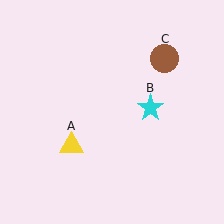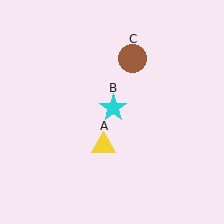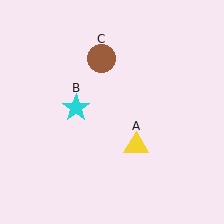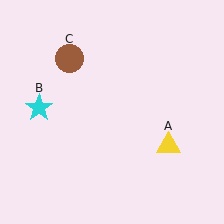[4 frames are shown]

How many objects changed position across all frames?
3 objects changed position: yellow triangle (object A), cyan star (object B), brown circle (object C).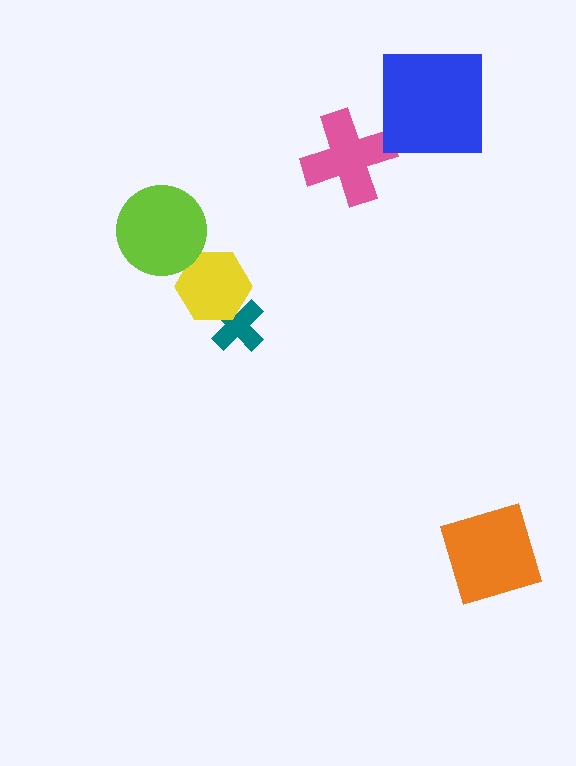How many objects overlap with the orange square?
0 objects overlap with the orange square.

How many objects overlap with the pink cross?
0 objects overlap with the pink cross.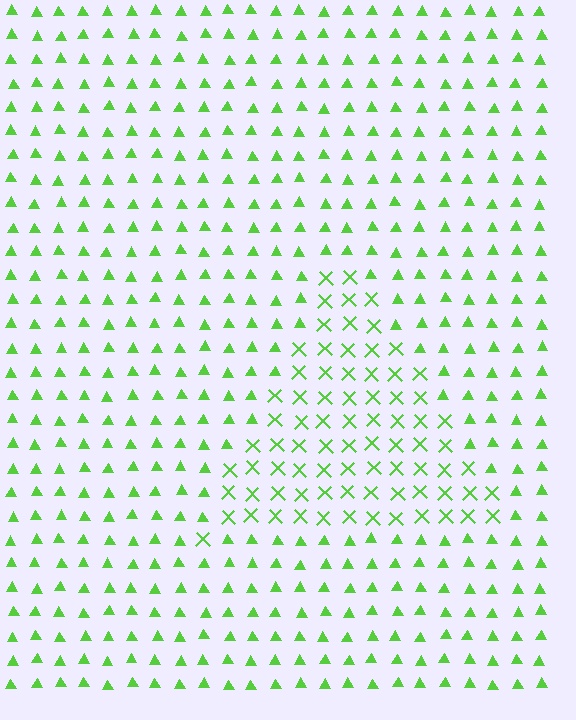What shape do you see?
I see a triangle.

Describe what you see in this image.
The image is filled with small lime elements arranged in a uniform grid. A triangle-shaped region contains X marks, while the surrounding area contains triangles. The boundary is defined purely by the change in element shape.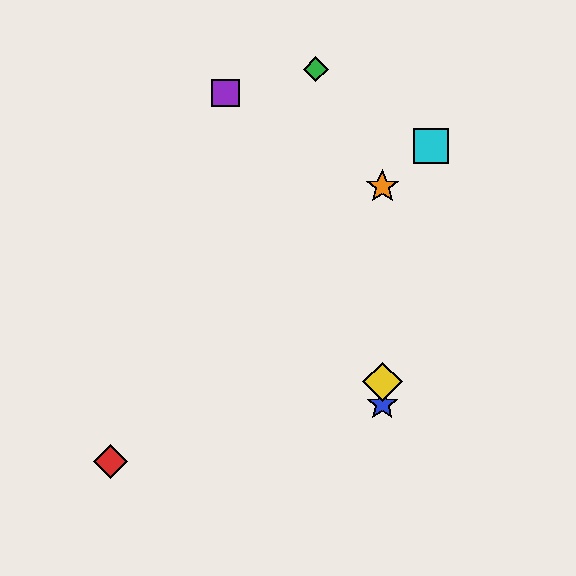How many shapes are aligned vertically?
3 shapes (the blue star, the yellow diamond, the orange star) are aligned vertically.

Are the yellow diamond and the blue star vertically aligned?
Yes, both are at x≈382.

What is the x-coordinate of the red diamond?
The red diamond is at x≈110.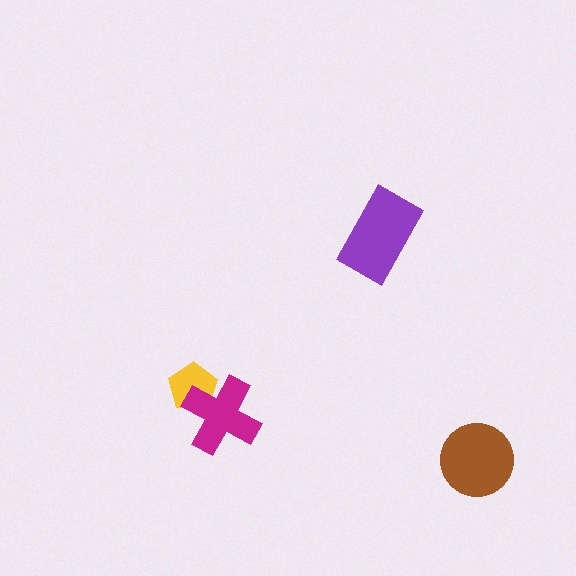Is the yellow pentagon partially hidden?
Yes, it is partially covered by another shape.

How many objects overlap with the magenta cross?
1 object overlaps with the magenta cross.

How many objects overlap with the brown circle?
0 objects overlap with the brown circle.